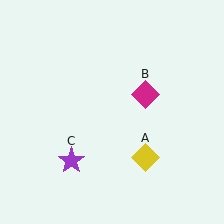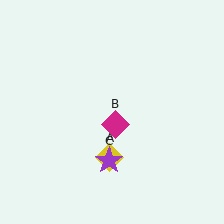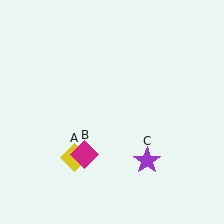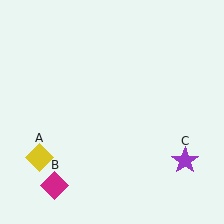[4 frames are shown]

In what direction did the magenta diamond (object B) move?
The magenta diamond (object B) moved down and to the left.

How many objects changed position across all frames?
3 objects changed position: yellow diamond (object A), magenta diamond (object B), purple star (object C).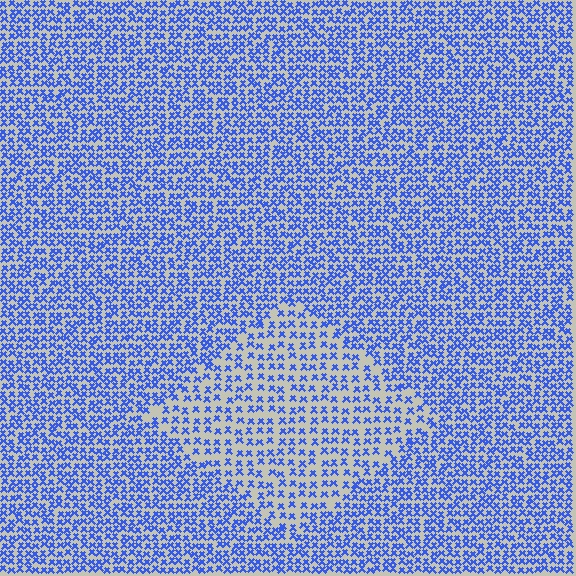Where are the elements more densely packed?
The elements are more densely packed outside the diamond boundary.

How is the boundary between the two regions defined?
The boundary is defined by a change in element density (approximately 1.8x ratio). All elements are the same color, size, and shape.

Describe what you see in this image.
The image contains small blue elements arranged at two different densities. A diamond-shaped region is visible where the elements are less densely packed than the surrounding area.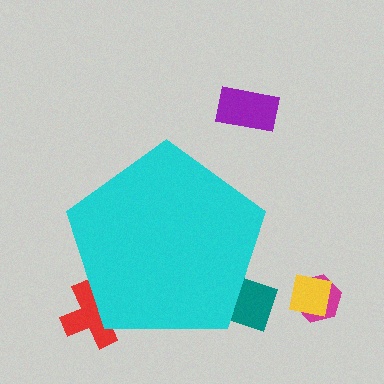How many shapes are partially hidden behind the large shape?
2 shapes are partially hidden.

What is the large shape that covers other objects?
A cyan pentagon.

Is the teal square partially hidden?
Yes, the teal square is partially hidden behind the cyan pentagon.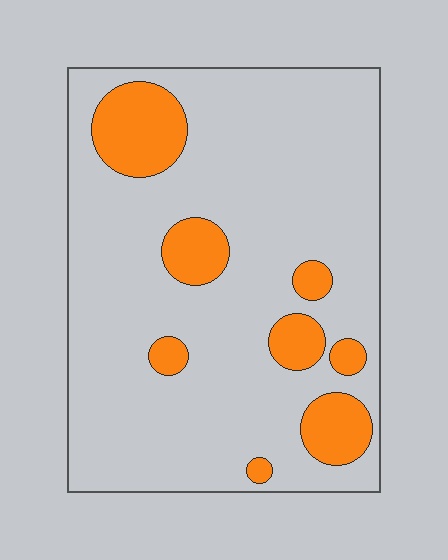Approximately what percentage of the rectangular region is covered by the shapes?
Approximately 15%.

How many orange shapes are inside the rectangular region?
8.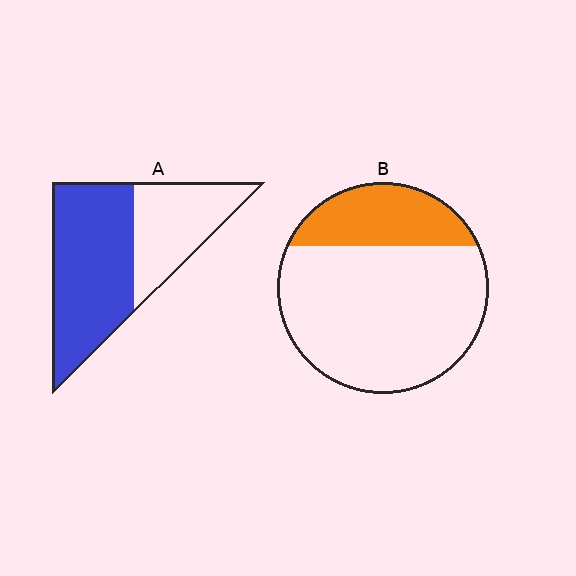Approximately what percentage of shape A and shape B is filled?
A is approximately 60% and B is approximately 25%.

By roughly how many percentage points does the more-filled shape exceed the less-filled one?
By roughly 35 percentage points (A over B).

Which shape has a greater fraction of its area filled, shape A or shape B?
Shape A.